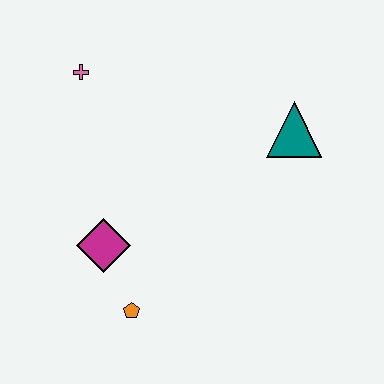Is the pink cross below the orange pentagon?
No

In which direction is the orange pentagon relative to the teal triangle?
The orange pentagon is below the teal triangle.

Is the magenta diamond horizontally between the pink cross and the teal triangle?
Yes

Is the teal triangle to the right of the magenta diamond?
Yes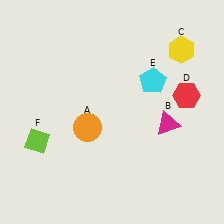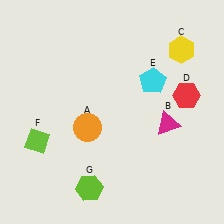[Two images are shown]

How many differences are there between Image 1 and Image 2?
There is 1 difference between the two images.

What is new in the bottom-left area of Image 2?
A lime hexagon (G) was added in the bottom-left area of Image 2.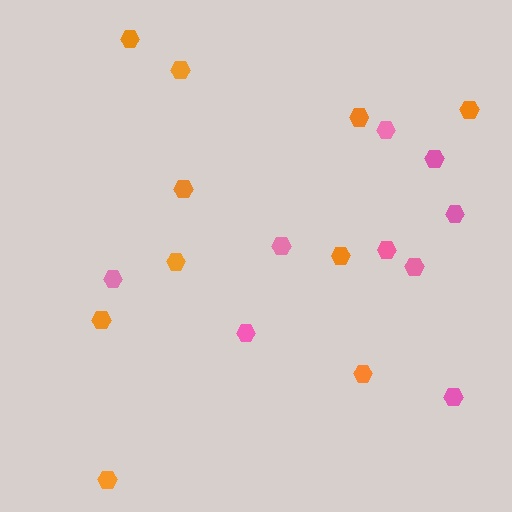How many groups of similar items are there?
There are 2 groups: one group of pink hexagons (9) and one group of orange hexagons (10).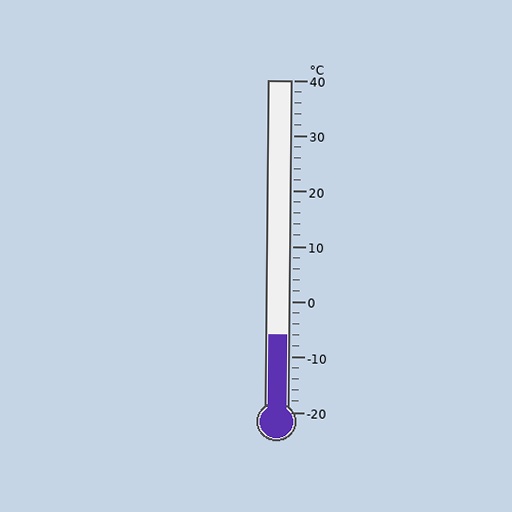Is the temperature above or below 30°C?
The temperature is below 30°C.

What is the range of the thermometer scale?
The thermometer scale ranges from -20°C to 40°C.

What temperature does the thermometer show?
The thermometer shows approximately -6°C.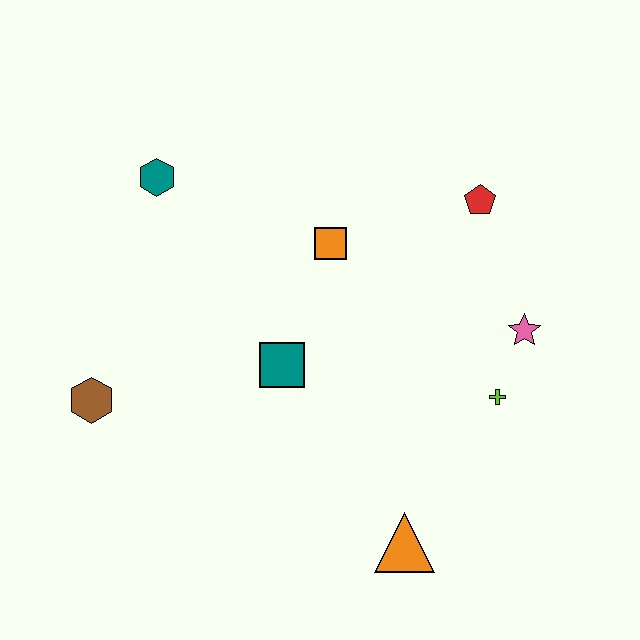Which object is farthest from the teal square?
The red pentagon is farthest from the teal square.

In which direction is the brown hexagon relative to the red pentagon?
The brown hexagon is to the left of the red pentagon.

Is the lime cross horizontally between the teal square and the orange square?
No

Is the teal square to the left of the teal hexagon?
No